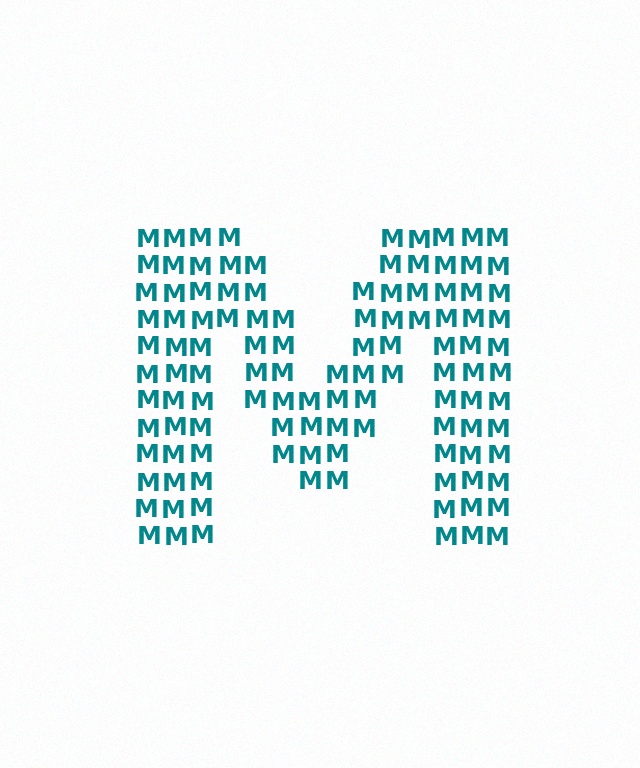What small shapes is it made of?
It is made of small letter M's.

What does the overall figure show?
The overall figure shows the letter M.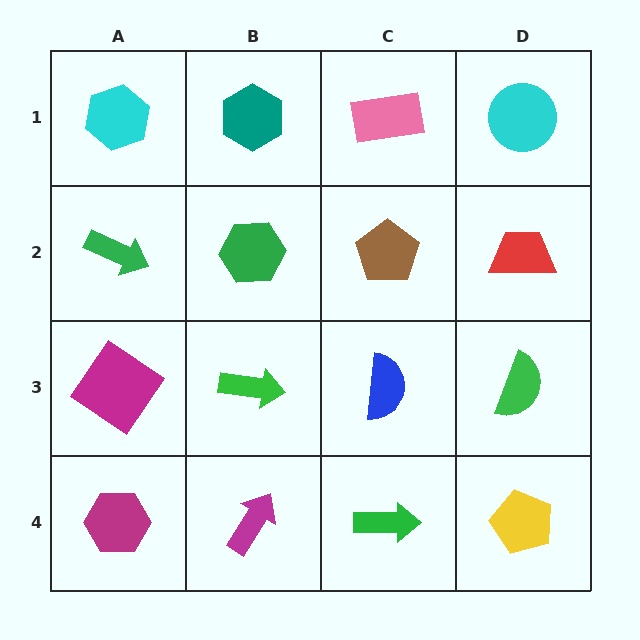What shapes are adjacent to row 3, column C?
A brown pentagon (row 2, column C), a green arrow (row 4, column C), a green arrow (row 3, column B), a green semicircle (row 3, column D).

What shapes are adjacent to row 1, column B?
A green hexagon (row 2, column B), a cyan hexagon (row 1, column A), a pink rectangle (row 1, column C).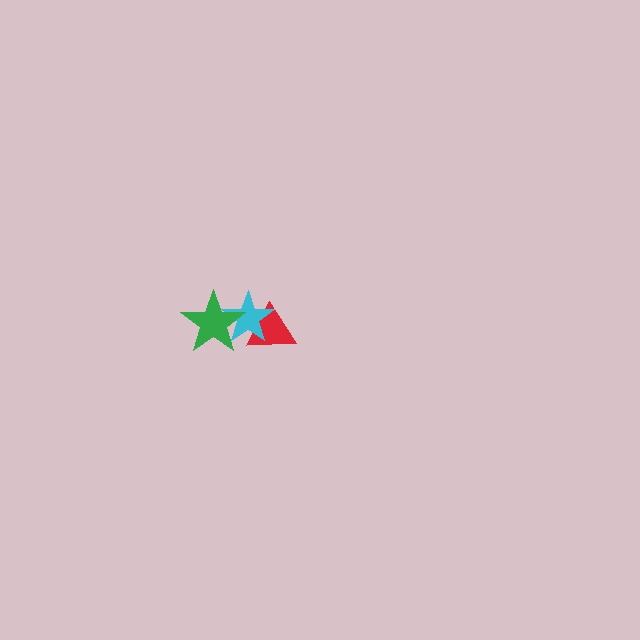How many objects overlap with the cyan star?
2 objects overlap with the cyan star.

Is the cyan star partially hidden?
Yes, it is partially covered by another shape.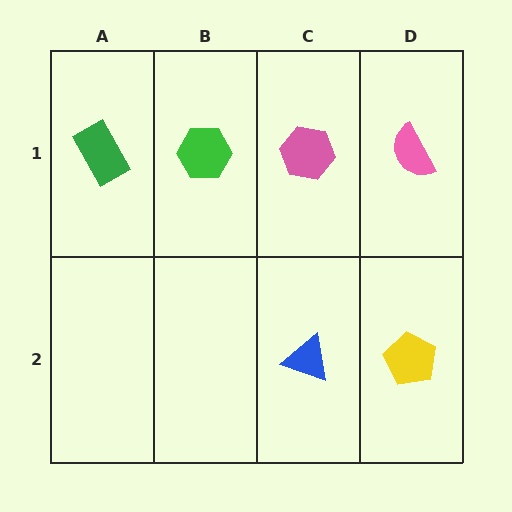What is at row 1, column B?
A green hexagon.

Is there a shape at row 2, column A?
No, that cell is empty.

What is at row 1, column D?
A pink semicircle.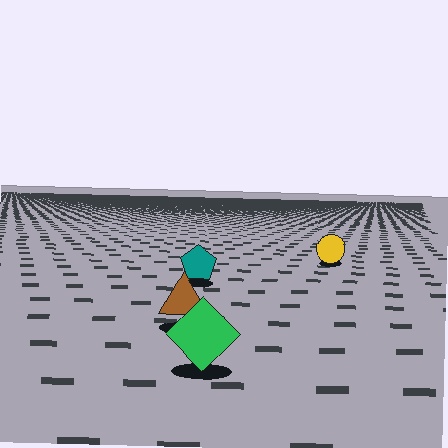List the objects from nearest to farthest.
From nearest to farthest: the green diamond, the brown triangle, the teal pentagon, the yellow circle.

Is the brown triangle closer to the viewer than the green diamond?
No. The green diamond is closer — you can tell from the texture gradient: the ground texture is coarser near it.